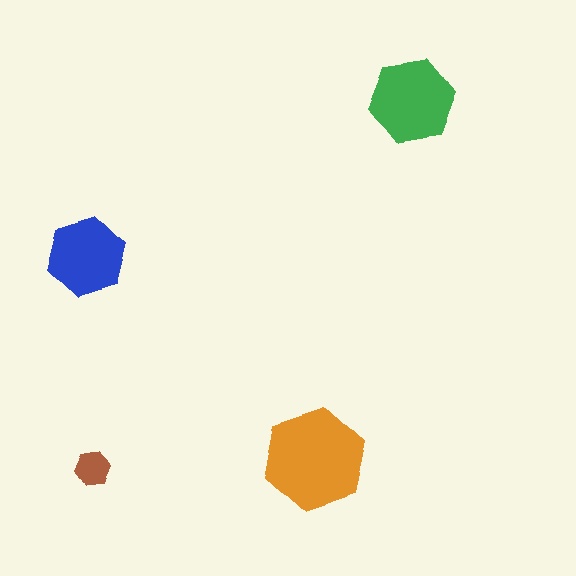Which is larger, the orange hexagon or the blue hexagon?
The orange one.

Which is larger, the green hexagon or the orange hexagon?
The orange one.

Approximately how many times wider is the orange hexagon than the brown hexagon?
About 3 times wider.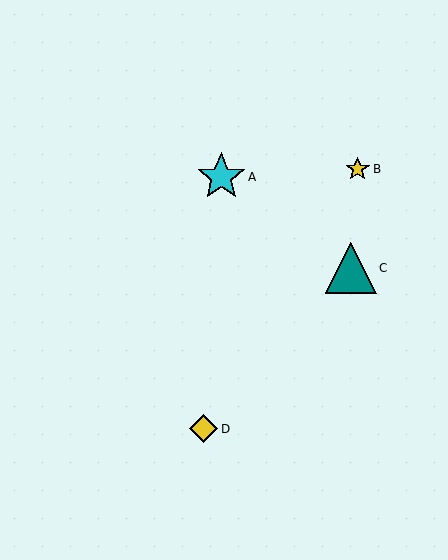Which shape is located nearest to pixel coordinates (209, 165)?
The cyan star (labeled A) at (221, 177) is nearest to that location.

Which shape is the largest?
The teal triangle (labeled C) is the largest.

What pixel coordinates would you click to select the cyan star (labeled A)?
Click at (221, 177) to select the cyan star A.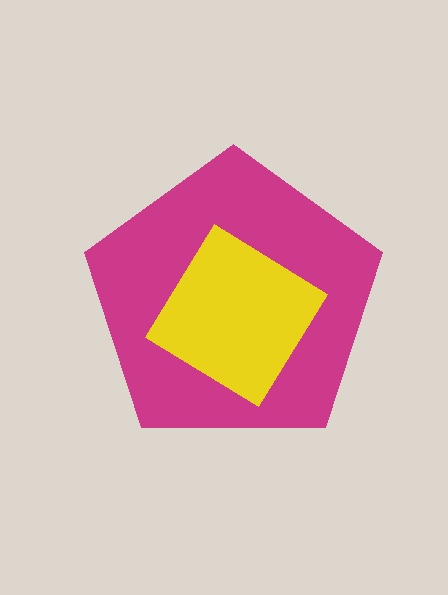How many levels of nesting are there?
2.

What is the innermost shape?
The yellow diamond.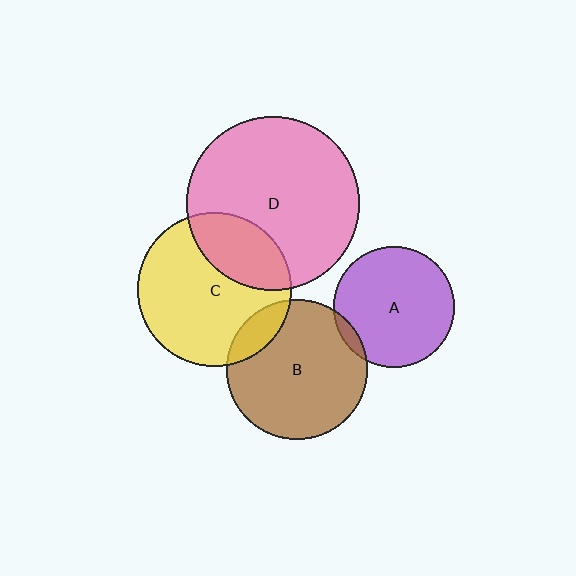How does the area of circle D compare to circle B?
Approximately 1.5 times.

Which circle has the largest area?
Circle D (pink).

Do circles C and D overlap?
Yes.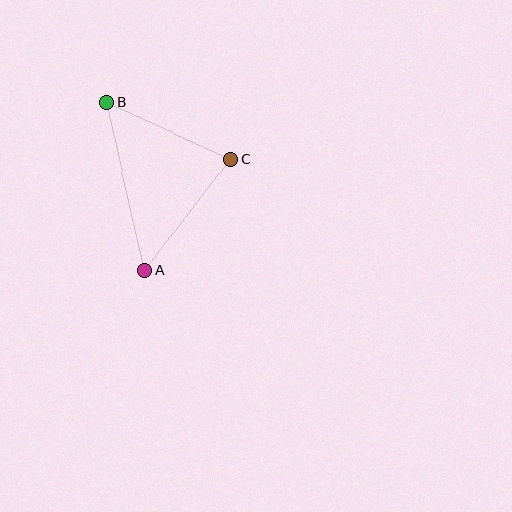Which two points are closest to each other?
Points B and C are closest to each other.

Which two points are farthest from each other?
Points A and B are farthest from each other.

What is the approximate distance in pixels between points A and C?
The distance between A and C is approximately 141 pixels.